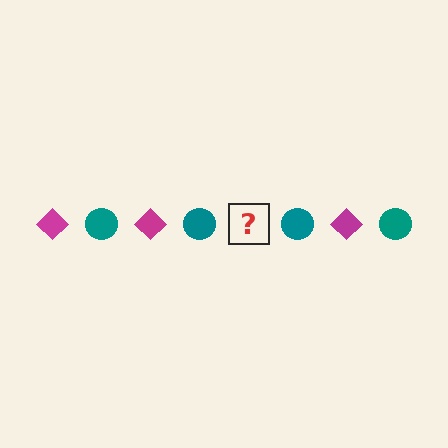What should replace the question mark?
The question mark should be replaced with a magenta diamond.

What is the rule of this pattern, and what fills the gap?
The rule is that the pattern alternates between magenta diamond and teal circle. The gap should be filled with a magenta diamond.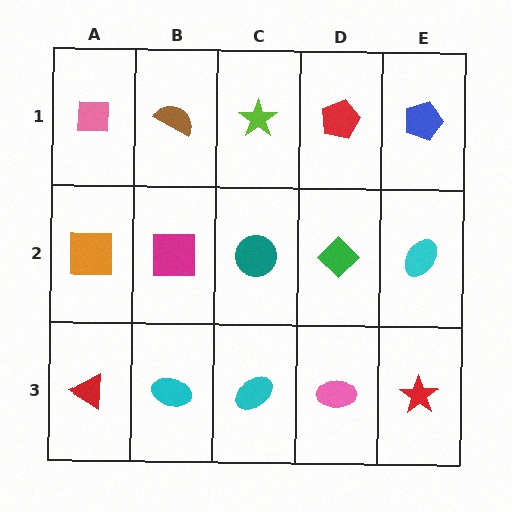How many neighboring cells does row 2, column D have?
4.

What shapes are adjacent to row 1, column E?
A cyan ellipse (row 2, column E), a red pentagon (row 1, column D).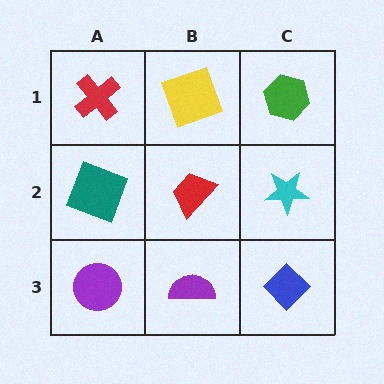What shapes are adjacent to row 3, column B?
A red trapezoid (row 2, column B), a purple circle (row 3, column A), a blue diamond (row 3, column C).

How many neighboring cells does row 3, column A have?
2.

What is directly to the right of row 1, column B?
A green hexagon.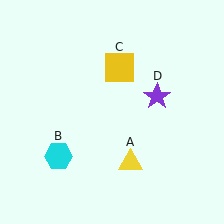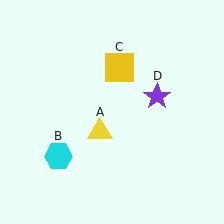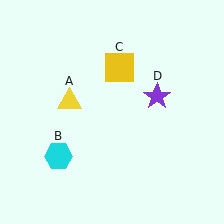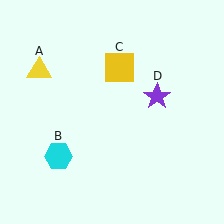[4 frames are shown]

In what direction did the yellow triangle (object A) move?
The yellow triangle (object A) moved up and to the left.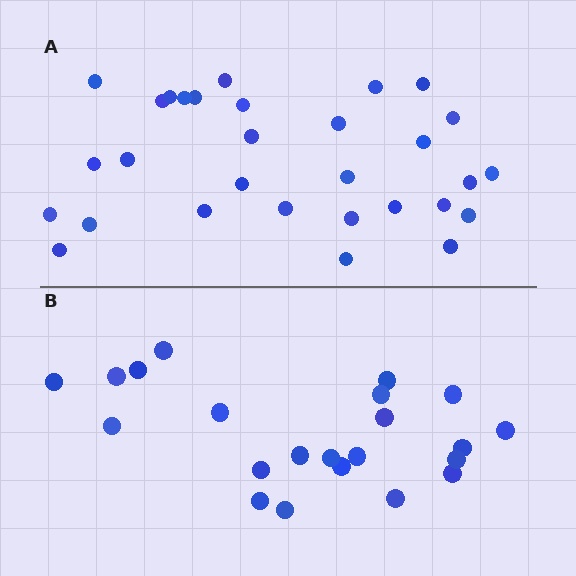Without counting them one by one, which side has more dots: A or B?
Region A (the top region) has more dots.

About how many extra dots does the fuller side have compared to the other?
Region A has roughly 8 or so more dots than region B.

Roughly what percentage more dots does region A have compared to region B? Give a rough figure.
About 35% more.